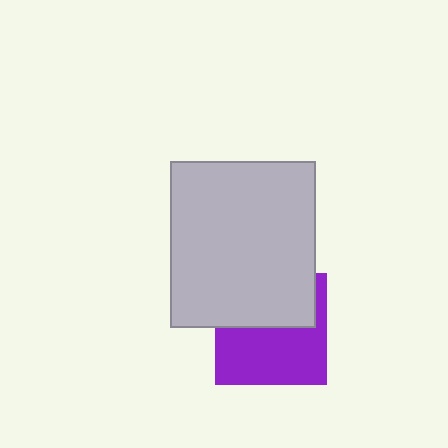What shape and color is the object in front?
The object in front is a light gray rectangle.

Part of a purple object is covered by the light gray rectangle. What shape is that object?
It is a square.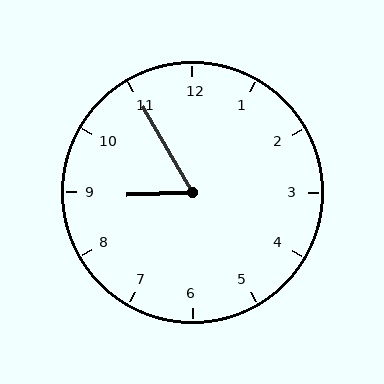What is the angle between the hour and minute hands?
Approximately 62 degrees.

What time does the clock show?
8:55.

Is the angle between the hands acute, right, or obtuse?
It is acute.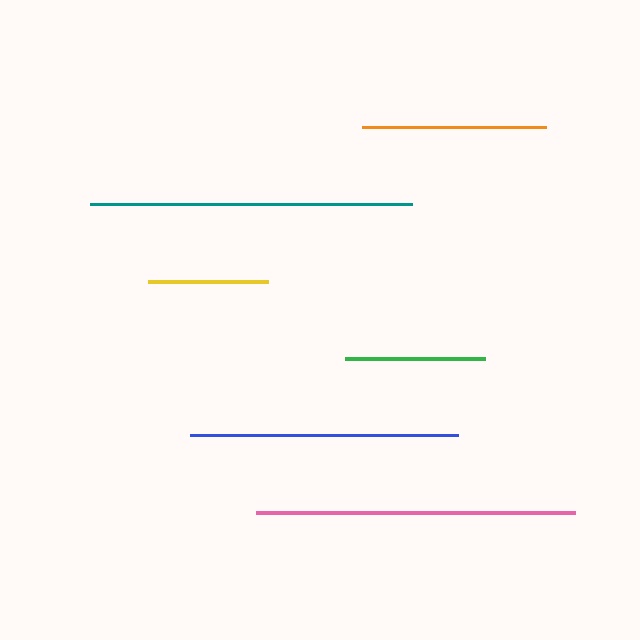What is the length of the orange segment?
The orange segment is approximately 184 pixels long.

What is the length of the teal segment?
The teal segment is approximately 323 pixels long.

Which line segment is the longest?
The teal line is the longest at approximately 323 pixels.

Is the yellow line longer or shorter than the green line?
The green line is longer than the yellow line.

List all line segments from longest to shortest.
From longest to shortest: teal, pink, blue, orange, green, yellow.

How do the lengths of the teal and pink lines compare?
The teal and pink lines are approximately the same length.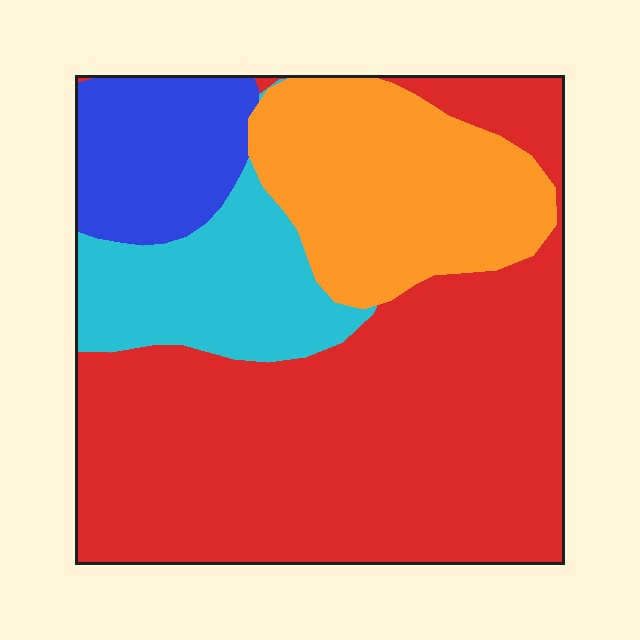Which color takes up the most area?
Red, at roughly 55%.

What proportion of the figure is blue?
Blue takes up less than a quarter of the figure.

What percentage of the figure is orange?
Orange covers around 20% of the figure.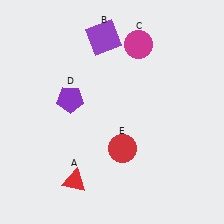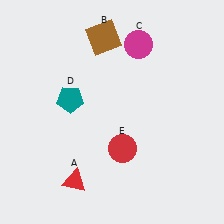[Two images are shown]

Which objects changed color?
B changed from purple to brown. D changed from purple to teal.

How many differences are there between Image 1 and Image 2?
There are 2 differences between the two images.